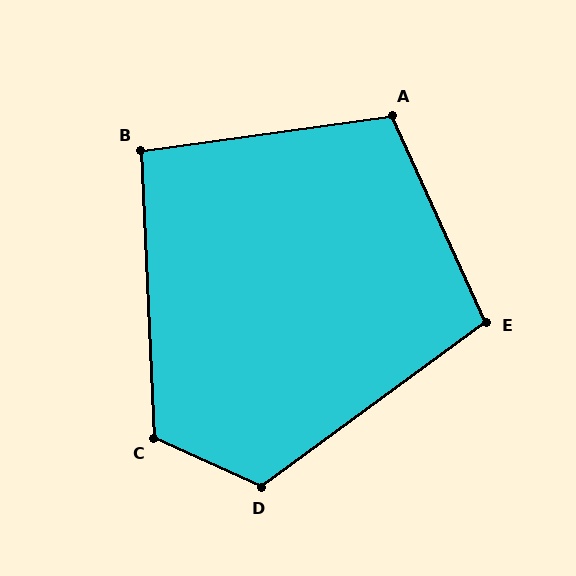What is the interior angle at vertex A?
Approximately 107 degrees (obtuse).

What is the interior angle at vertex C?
Approximately 117 degrees (obtuse).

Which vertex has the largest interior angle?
D, at approximately 119 degrees.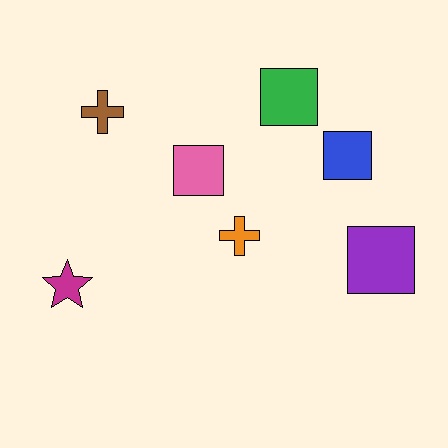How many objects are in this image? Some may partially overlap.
There are 7 objects.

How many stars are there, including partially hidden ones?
There is 1 star.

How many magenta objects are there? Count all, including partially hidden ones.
There is 1 magenta object.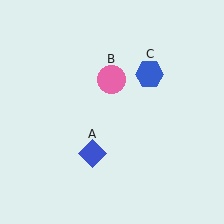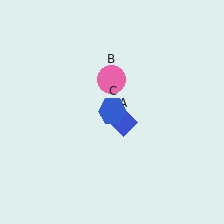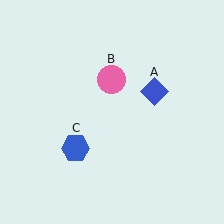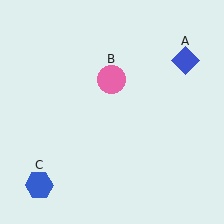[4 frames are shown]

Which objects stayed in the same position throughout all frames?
Pink circle (object B) remained stationary.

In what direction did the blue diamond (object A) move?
The blue diamond (object A) moved up and to the right.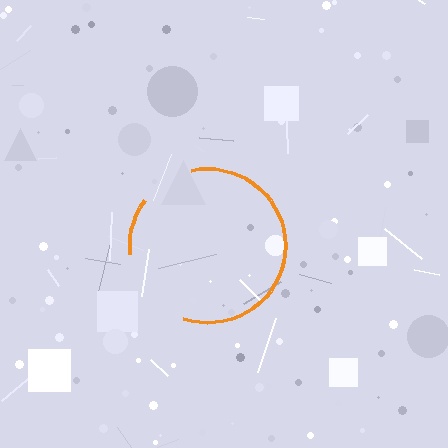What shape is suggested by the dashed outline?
The dashed outline suggests a circle.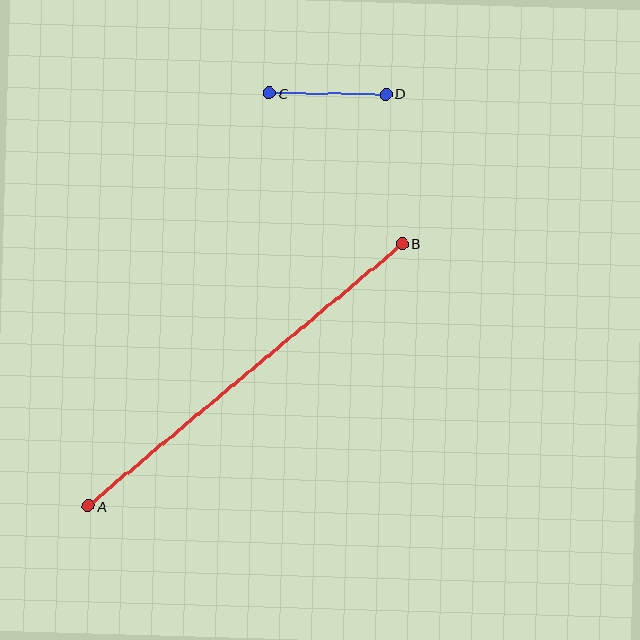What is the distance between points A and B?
The distance is approximately 410 pixels.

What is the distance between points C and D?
The distance is approximately 117 pixels.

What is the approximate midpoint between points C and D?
The midpoint is at approximately (327, 94) pixels.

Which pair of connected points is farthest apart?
Points A and B are farthest apart.